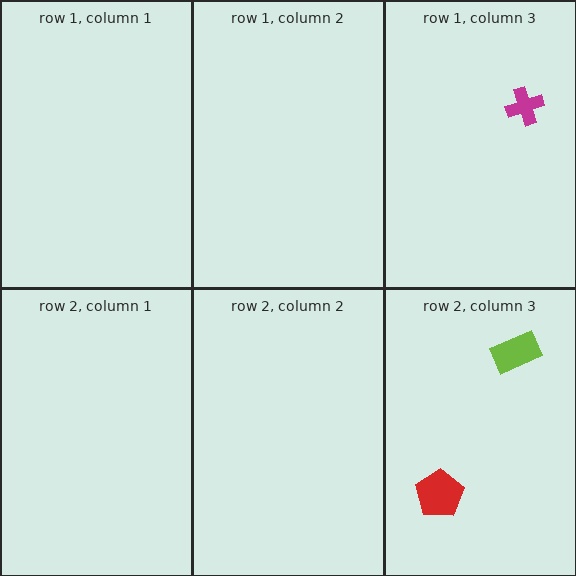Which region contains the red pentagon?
The row 2, column 3 region.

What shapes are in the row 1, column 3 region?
The magenta cross.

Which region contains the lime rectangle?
The row 2, column 3 region.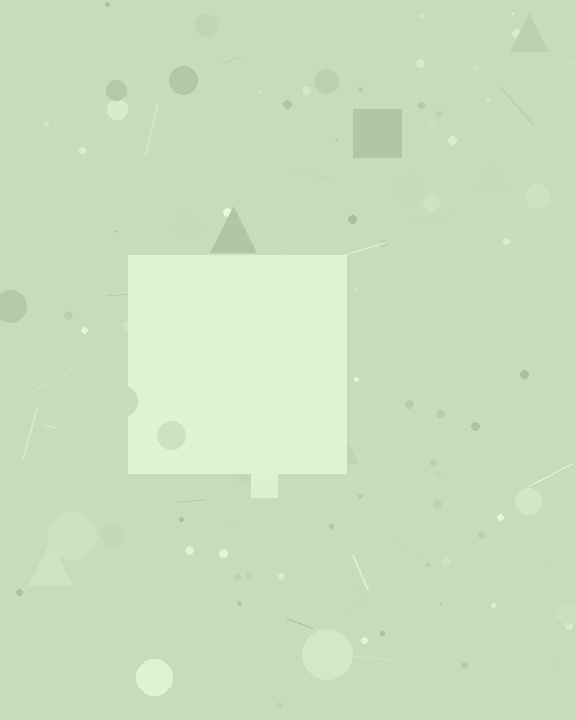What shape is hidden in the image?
A square is hidden in the image.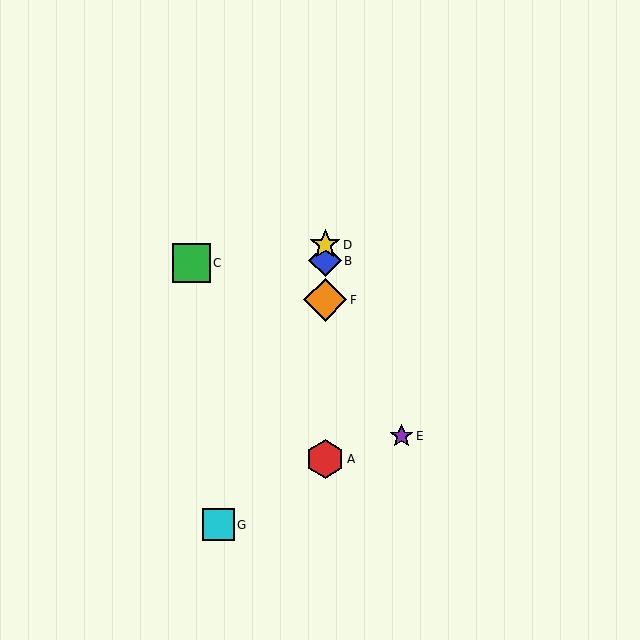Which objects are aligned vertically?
Objects A, B, D, F are aligned vertically.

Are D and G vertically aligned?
No, D is at x≈325 and G is at x≈218.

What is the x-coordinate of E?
Object E is at x≈401.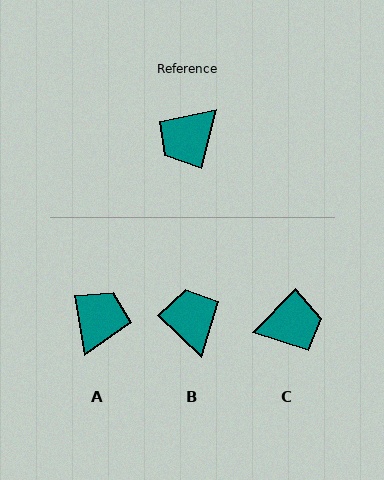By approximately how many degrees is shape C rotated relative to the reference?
Approximately 150 degrees counter-clockwise.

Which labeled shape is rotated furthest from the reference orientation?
A, about 157 degrees away.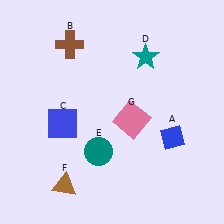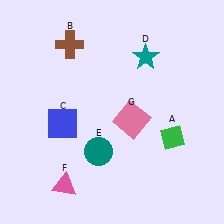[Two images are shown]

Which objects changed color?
A changed from blue to green. F changed from brown to pink.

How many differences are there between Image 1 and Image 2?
There are 2 differences between the two images.